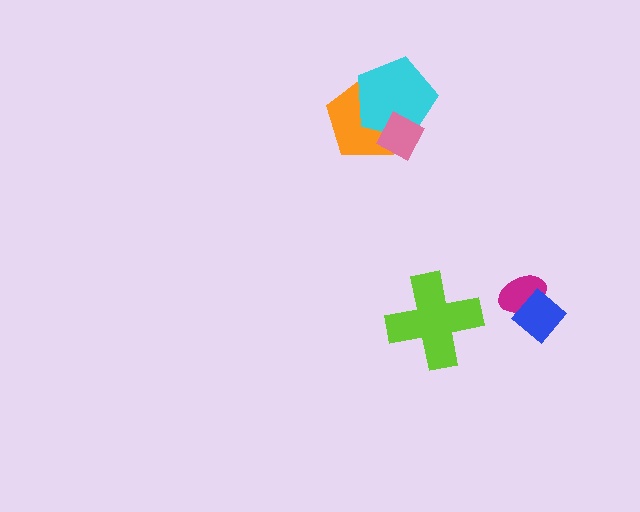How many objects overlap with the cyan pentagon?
2 objects overlap with the cyan pentagon.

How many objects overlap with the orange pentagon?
2 objects overlap with the orange pentagon.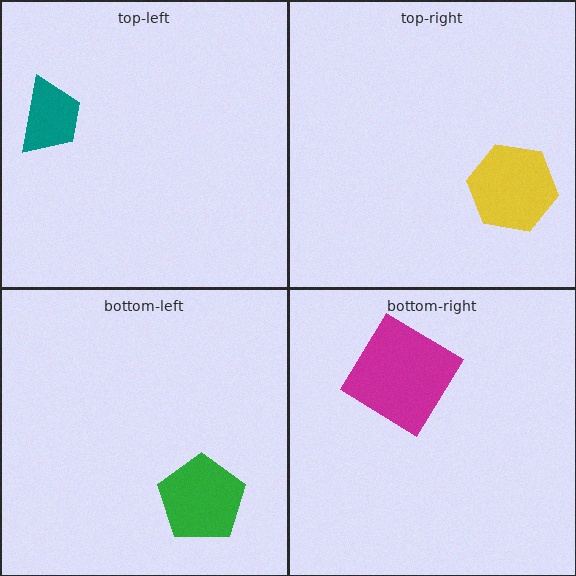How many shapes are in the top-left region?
1.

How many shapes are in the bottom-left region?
1.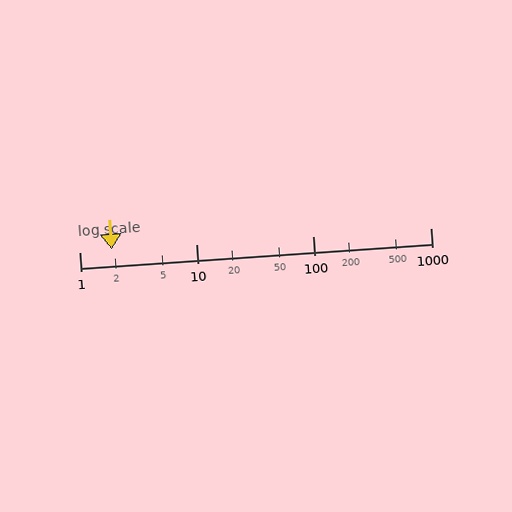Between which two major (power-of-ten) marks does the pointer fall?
The pointer is between 1 and 10.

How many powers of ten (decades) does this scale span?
The scale spans 3 decades, from 1 to 1000.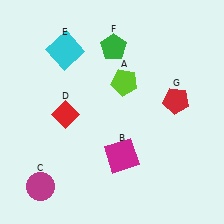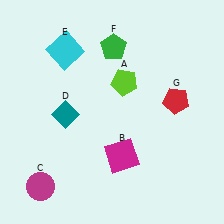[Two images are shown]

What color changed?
The diamond (D) changed from red in Image 1 to teal in Image 2.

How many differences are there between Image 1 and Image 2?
There is 1 difference between the two images.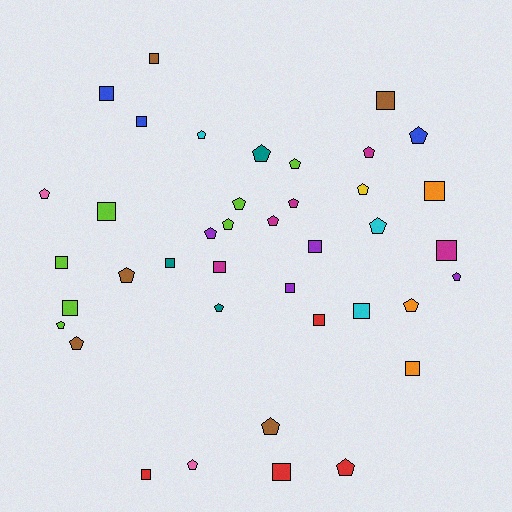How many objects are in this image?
There are 40 objects.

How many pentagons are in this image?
There are 22 pentagons.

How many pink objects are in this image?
There are 2 pink objects.